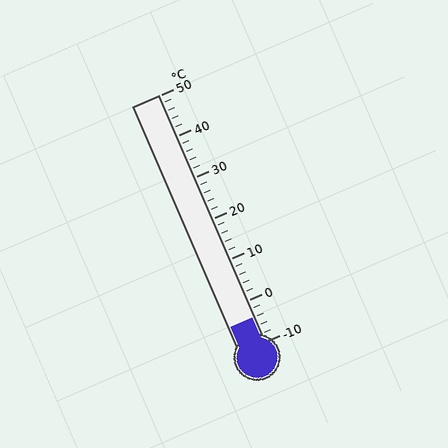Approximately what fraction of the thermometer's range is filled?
The thermometer is filled to approximately 10% of its range.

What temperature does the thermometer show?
The thermometer shows approximately -4°C.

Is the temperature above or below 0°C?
The temperature is below 0°C.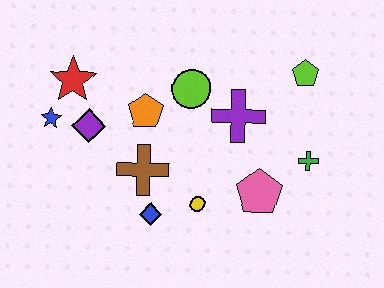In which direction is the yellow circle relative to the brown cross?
The yellow circle is to the right of the brown cross.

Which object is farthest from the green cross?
The blue star is farthest from the green cross.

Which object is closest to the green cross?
The pink pentagon is closest to the green cross.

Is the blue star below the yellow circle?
No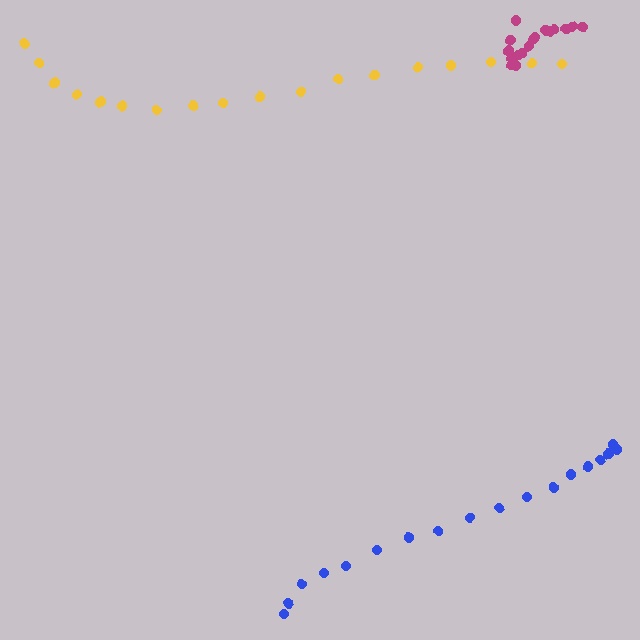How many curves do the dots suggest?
There are 3 distinct paths.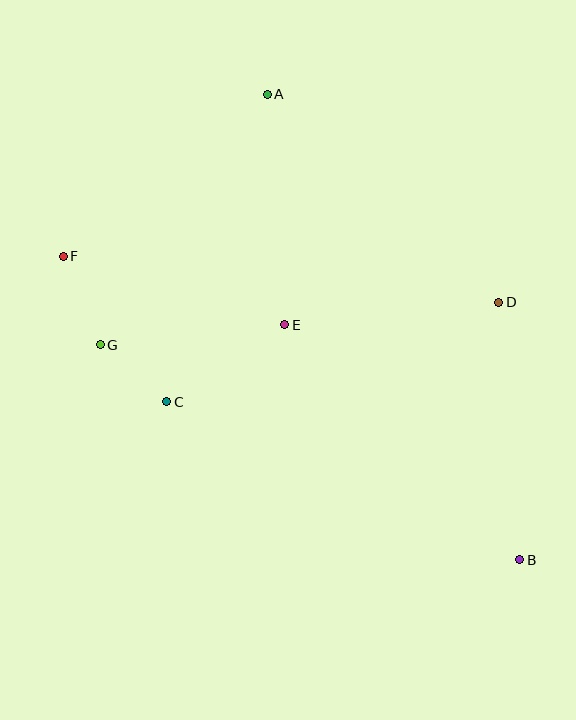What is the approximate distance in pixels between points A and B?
The distance between A and B is approximately 530 pixels.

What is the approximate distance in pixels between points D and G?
The distance between D and G is approximately 401 pixels.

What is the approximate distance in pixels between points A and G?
The distance between A and G is approximately 301 pixels.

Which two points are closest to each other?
Points C and G are closest to each other.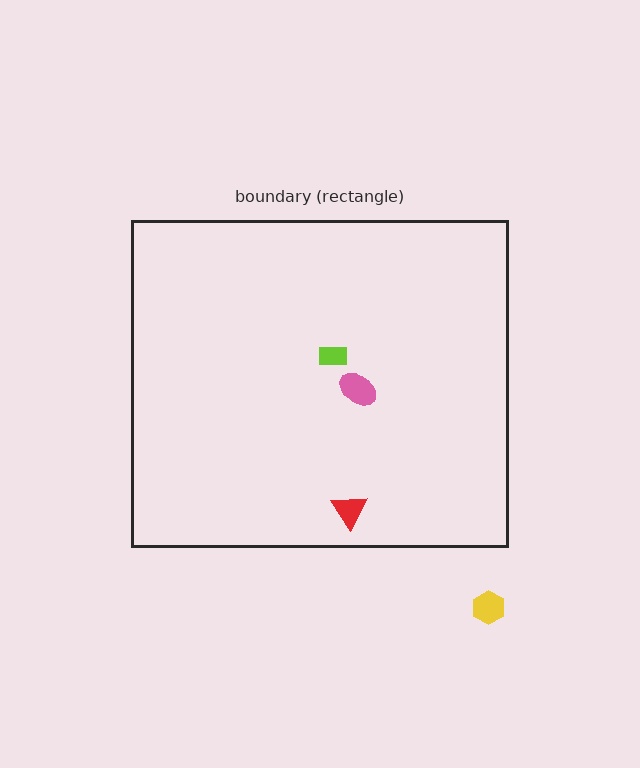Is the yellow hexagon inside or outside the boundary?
Outside.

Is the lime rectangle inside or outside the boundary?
Inside.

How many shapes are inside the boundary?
3 inside, 1 outside.